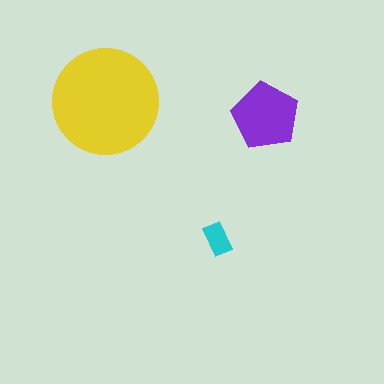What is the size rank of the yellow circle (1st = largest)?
1st.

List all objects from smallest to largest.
The cyan rectangle, the purple pentagon, the yellow circle.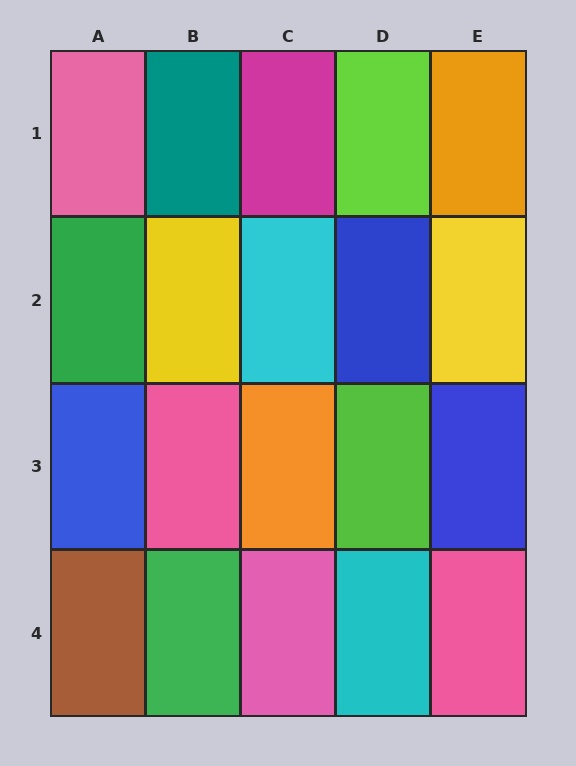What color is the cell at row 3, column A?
Blue.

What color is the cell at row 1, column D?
Lime.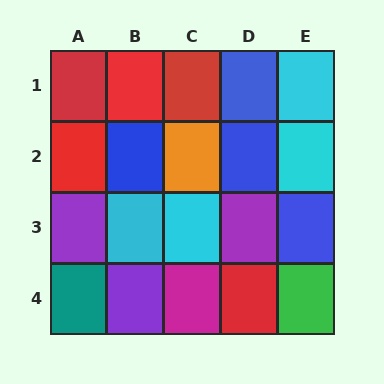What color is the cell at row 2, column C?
Orange.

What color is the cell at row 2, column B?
Blue.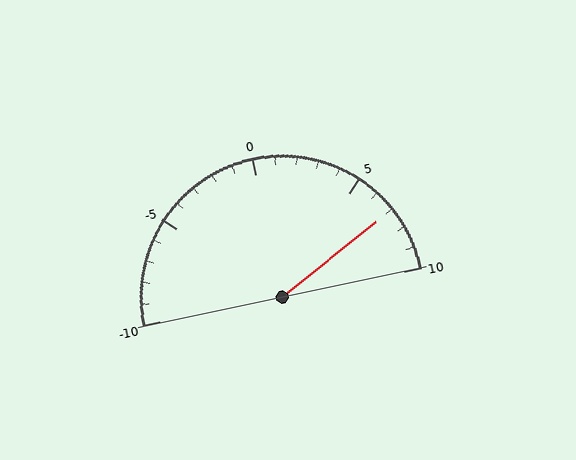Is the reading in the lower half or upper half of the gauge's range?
The reading is in the upper half of the range (-10 to 10).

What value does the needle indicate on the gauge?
The needle indicates approximately 7.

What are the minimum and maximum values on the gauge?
The gauge ranges from -10 to 10.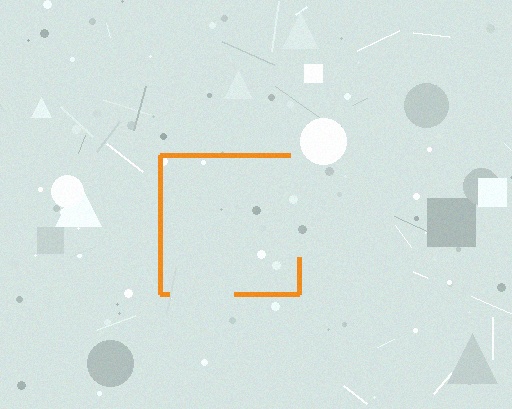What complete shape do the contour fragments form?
The contour fragments form a square.